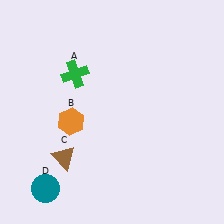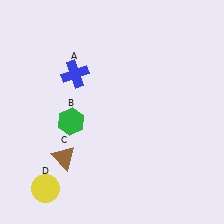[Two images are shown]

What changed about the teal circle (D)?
In Image 1, D is teal. In Image 2, it changed to yellow.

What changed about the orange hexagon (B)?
In Image 1, B is orange. In Image 2, it changed to green.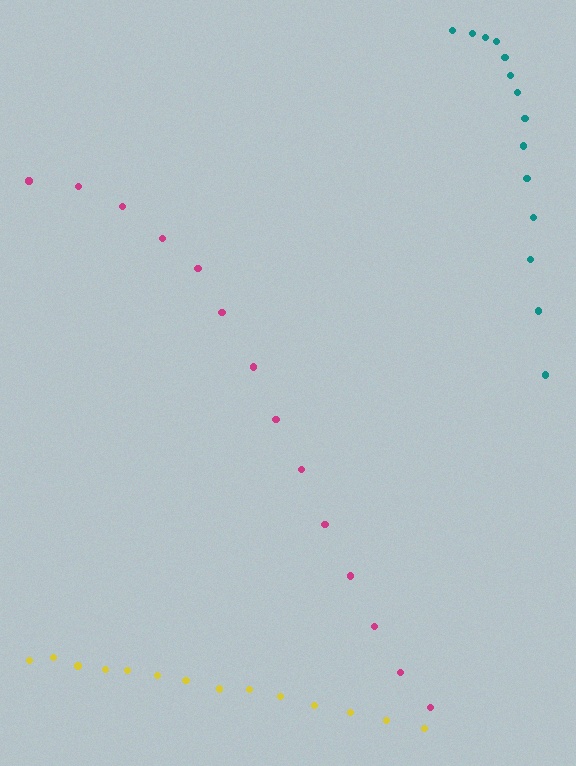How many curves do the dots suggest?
There are 3 distinct paths.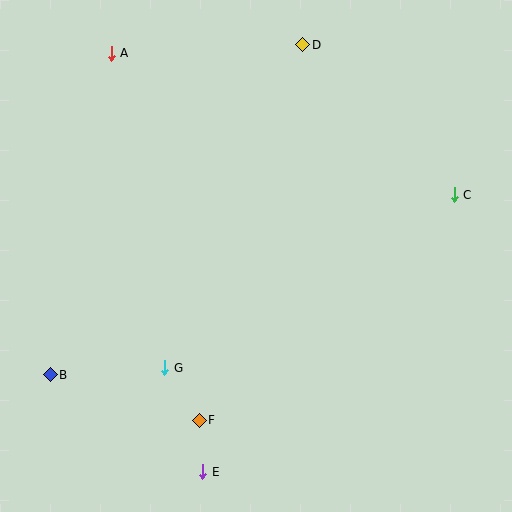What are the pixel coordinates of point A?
Point A is at (111, 53).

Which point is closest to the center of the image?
Point G at (165, 368) is closest to the center.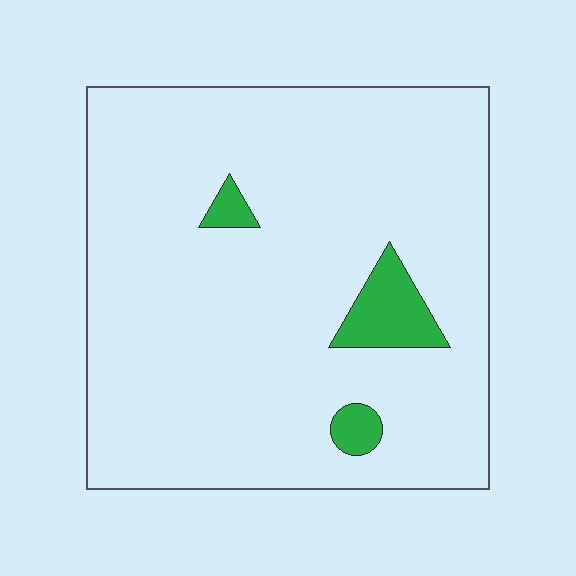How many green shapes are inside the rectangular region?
3.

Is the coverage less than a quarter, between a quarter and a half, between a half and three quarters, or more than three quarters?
Less than a quarter.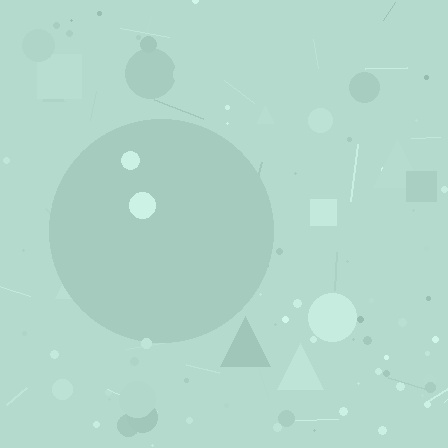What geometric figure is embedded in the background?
A circle is embedded in the background.